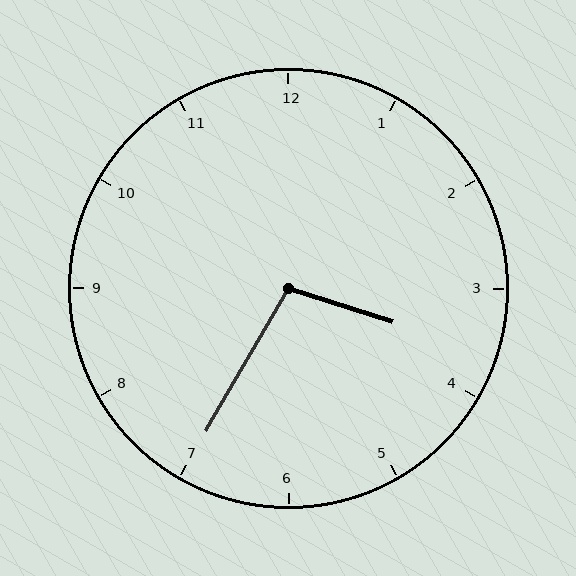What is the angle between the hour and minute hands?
Approximately 102 degrees.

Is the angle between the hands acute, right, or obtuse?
It is obtuse.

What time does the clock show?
3:35.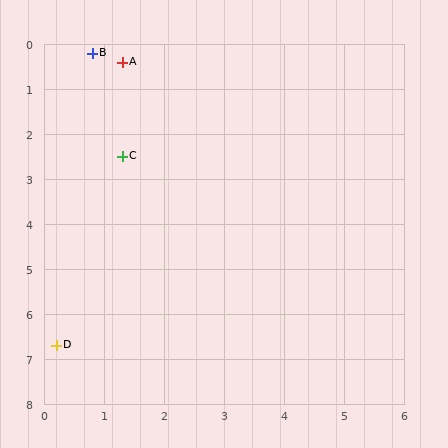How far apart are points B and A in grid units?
Points B and A are about 0.5 grid units apart.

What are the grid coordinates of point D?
Point D is at approximately (0.2, 6.7).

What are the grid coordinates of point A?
Point A is at approximately (1.3, 0.4).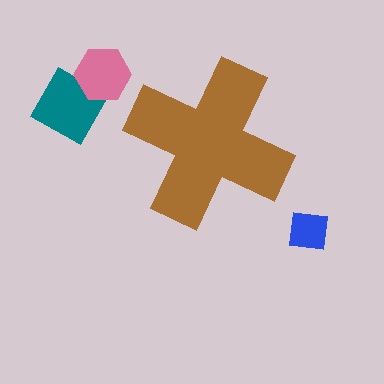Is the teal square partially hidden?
No, the teal square is fully visible.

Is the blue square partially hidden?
No, the blue square is fully visible.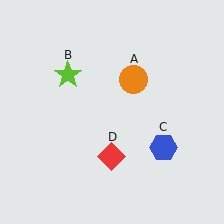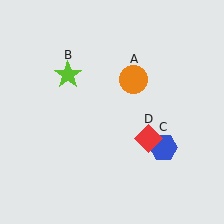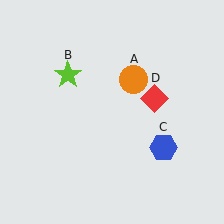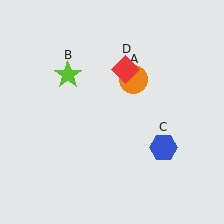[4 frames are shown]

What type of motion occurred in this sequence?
The red diamond (object D) rotated counterclockwise around the center of the scene.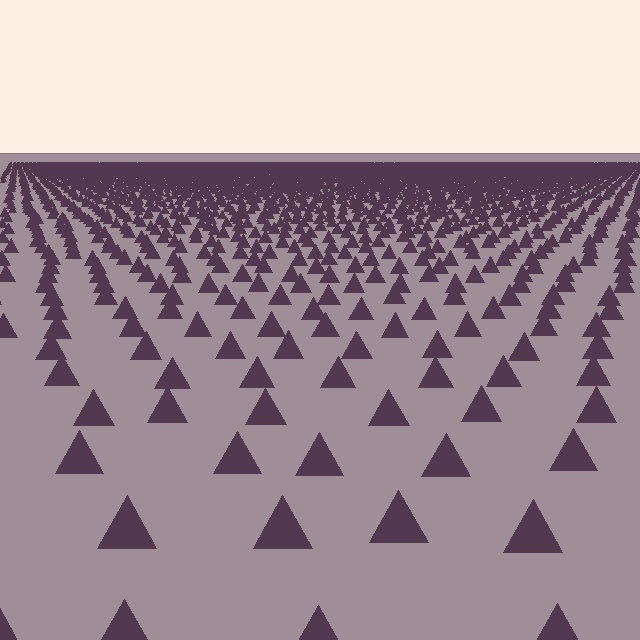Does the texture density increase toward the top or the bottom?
Density increases toward the top.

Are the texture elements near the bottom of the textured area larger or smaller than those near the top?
Larger. Near the bottom, elements are closer to the viewer and appear at a bigger on-screen size.